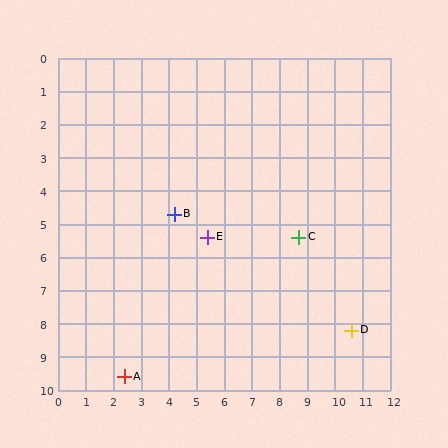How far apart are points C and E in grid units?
Points C and E are about 3.3 grid units apart.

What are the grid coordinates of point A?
Point A is at approximately (2.4, 9.6).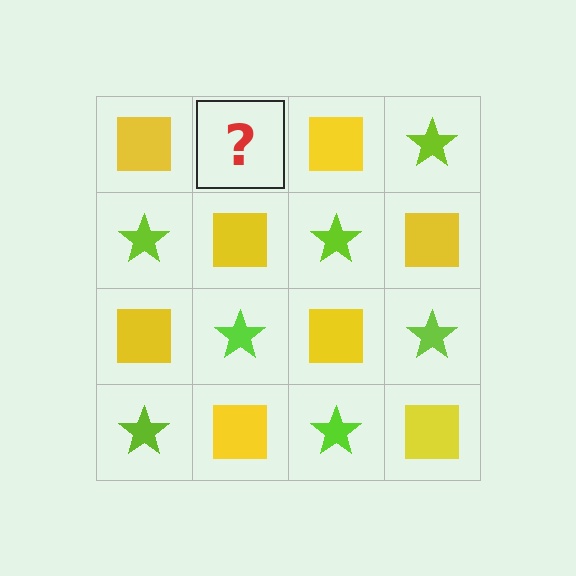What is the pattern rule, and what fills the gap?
The rule is that it alternates yellow square and lime star in a checkerboard pattern. The gap should be filled with a lime star.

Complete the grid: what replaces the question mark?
The question mark should be replaced with a lime star.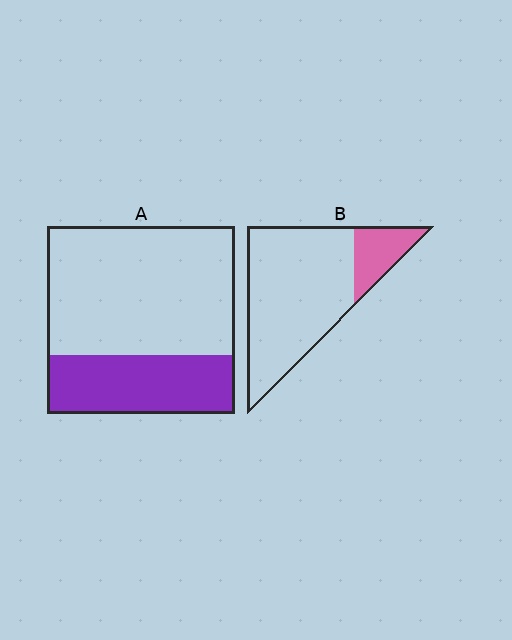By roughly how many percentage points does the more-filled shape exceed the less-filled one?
By roughly 15 percentage points (A over B).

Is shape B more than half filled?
No.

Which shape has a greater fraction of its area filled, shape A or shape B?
Shape A.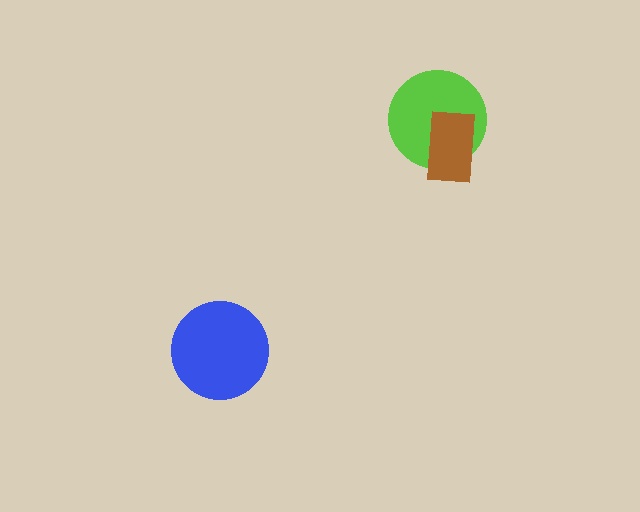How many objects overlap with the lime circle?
1 object overlaps with the lime circle.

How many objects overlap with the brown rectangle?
1 object overlaps with the brown rectangle.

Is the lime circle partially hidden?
Yes, it is partially covered by another shape.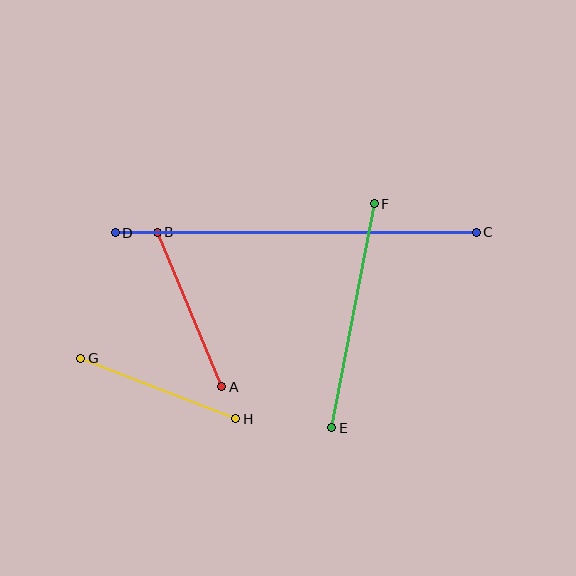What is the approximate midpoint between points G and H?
The midpoint is at approximately (158, 389) pixels.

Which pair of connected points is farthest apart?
Points C and D are farthest apart.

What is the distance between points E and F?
The distance is approximately 228 pixels.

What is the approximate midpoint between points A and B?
The midpoint is at approximately (190, 310) pixels.